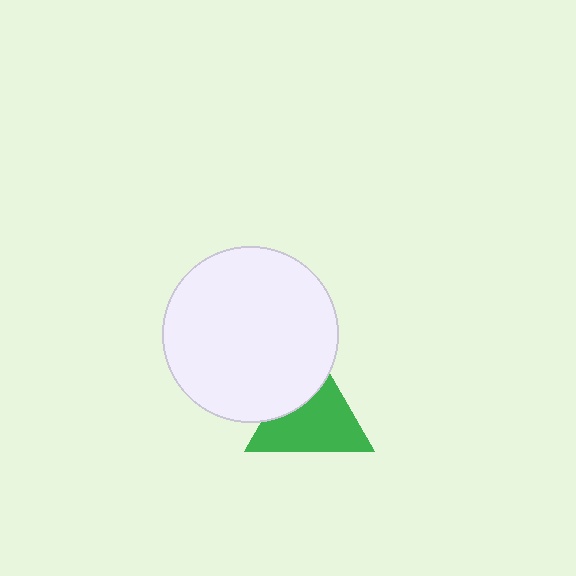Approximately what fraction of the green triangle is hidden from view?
Roughly 31% of the green triangle is hidden behind the white circle.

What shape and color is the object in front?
The object in front is a white circle.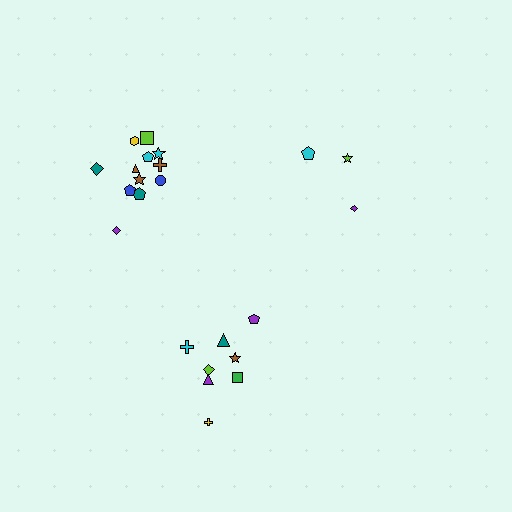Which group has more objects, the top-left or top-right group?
The top-left group.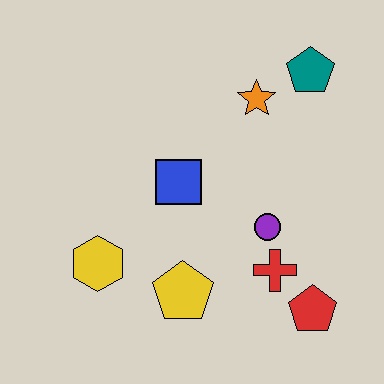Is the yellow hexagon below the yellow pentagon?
No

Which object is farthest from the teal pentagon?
The yellow hexagon is farthest from the teal pentagon.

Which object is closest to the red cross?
The purple circle is closest to the red cross.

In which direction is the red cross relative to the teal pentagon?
The red cross is below the teal pentagon.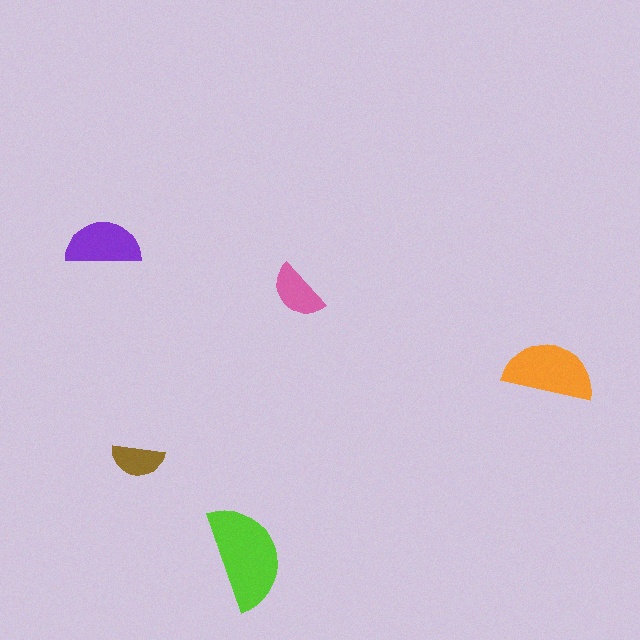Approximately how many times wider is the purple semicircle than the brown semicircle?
About 1.5 times wider.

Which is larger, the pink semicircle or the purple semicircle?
The purple one.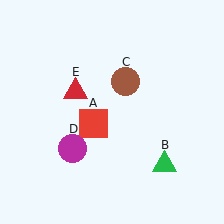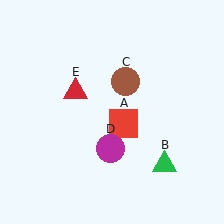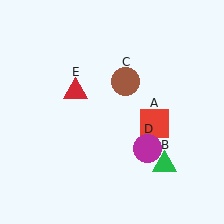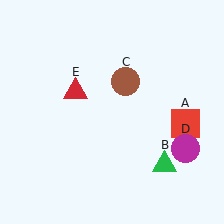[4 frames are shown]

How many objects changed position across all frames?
2 objects changed position: red square (object A), magenta circle (object D).